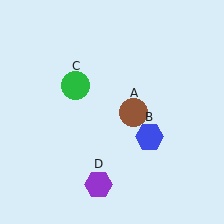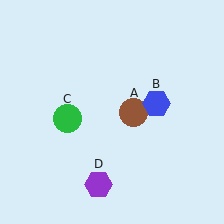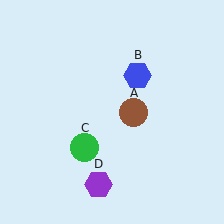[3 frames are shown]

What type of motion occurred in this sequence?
The blue hexagon (object B), green circle (object C) rotated counterclockwise around the center of the scene.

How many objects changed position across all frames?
2 objects changed position: blue hexagon (object B), green circle (object C).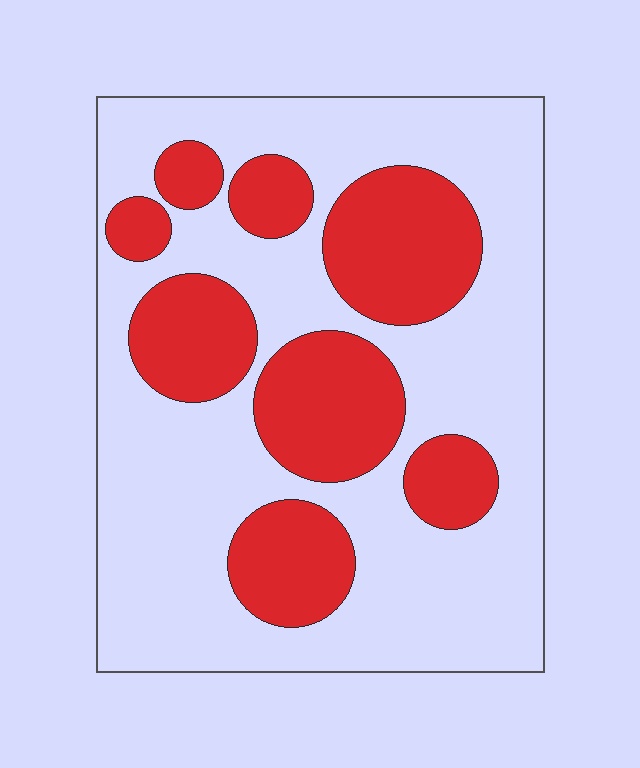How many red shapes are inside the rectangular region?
8.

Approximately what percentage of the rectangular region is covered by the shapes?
Approximately 35%.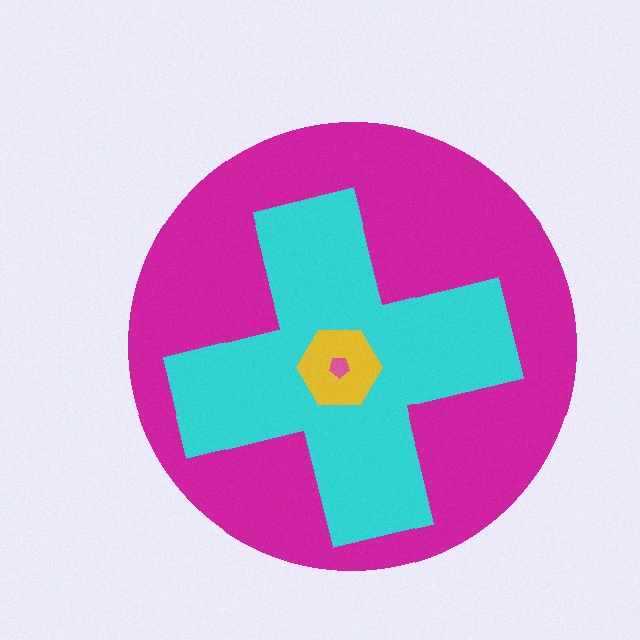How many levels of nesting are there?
4.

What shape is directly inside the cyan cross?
The yellow hexagon.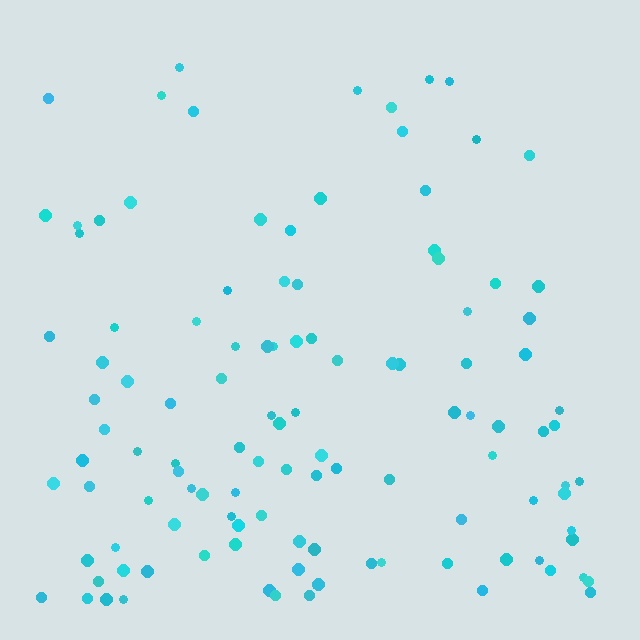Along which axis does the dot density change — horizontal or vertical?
Vertical.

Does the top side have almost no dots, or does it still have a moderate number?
Still a moderate number, just noticeably fewer than the bottom.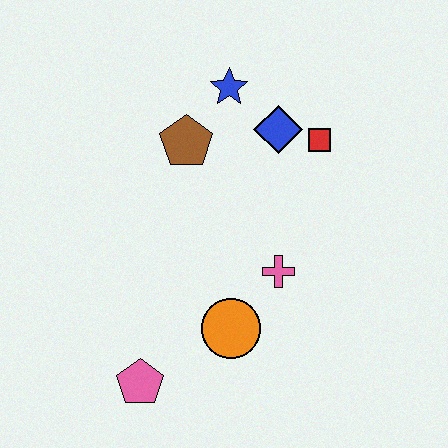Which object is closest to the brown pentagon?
The blue star is closest to the brown pentagon.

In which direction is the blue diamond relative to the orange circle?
The blue diamond is above the orange circle.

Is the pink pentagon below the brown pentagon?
Yes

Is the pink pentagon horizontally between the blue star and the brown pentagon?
No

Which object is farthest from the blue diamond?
The pink pentagon is farthest from the blue diamond.